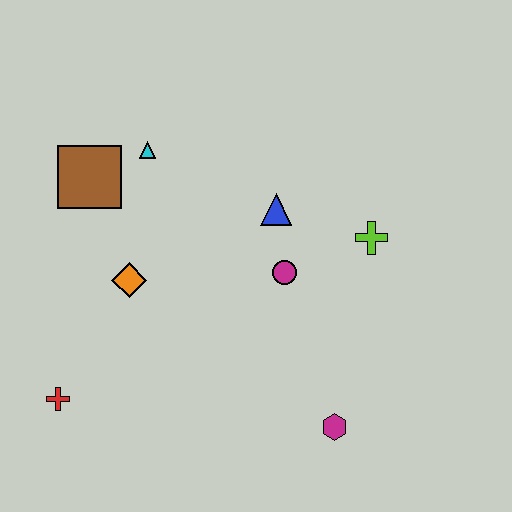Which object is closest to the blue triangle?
The magenta circle is closest to the blue triangle.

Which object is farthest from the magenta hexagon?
The brown square is farthest from the magenta hexagon.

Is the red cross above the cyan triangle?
No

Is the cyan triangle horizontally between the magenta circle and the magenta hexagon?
No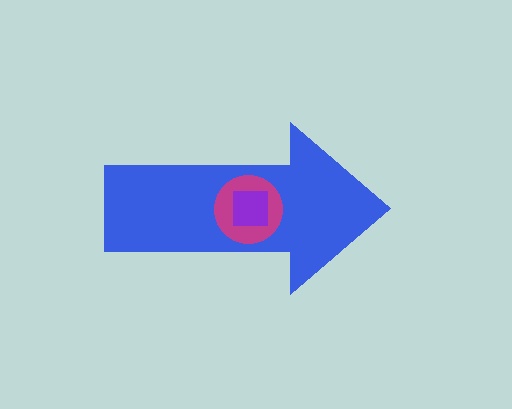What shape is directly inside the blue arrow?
The magenta circle.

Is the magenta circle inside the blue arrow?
Yes.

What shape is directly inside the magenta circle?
The purple square.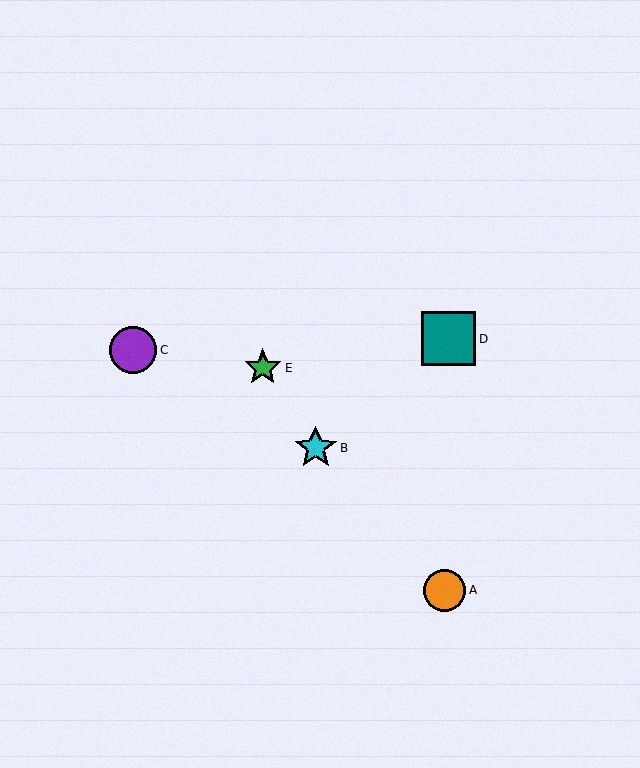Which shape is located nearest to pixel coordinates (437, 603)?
The orange circle (labeled A) at (444, 590) is nearest to that location.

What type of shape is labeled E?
Shape E is a green star.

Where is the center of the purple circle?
The center of the purple circle is at (133, 350).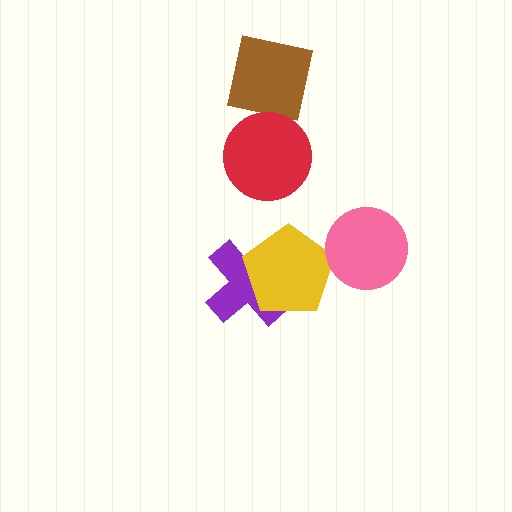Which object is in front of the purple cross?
The yellow pentagon is in front of the purple cross.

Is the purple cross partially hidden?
Yes, it is partially covered by another shape.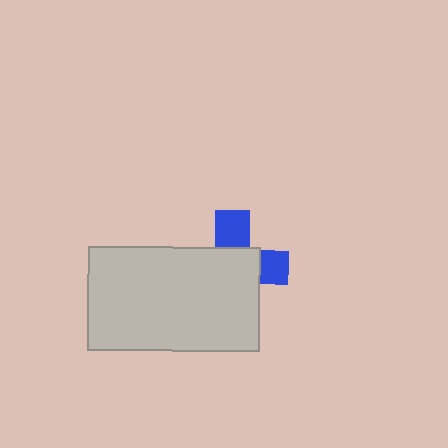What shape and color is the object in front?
The object in front is a light gray rectangle.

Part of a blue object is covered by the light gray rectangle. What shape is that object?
It is a cross.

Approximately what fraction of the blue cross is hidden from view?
Roughly 66% of the blue cross is hidden behind the light gray rectangle.